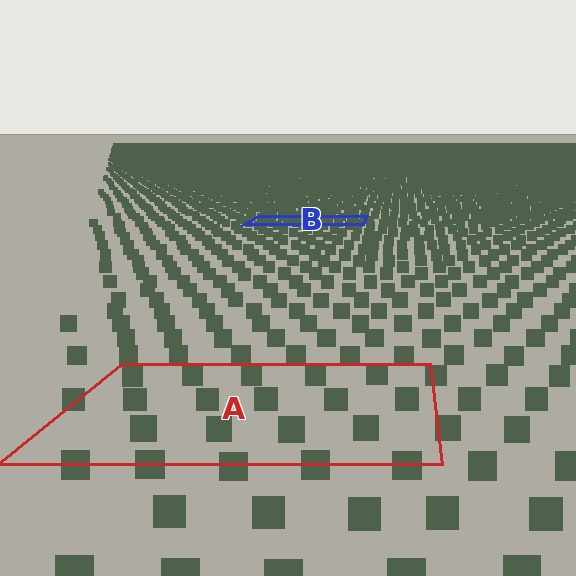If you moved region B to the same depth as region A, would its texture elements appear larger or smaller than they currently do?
They would appear larger. At a closer depth, the same texture elements are projected at a bigger on-screen size.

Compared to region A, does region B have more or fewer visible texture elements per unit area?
Region B has more texture elements per unit area — they are packed more densely because it is farther away.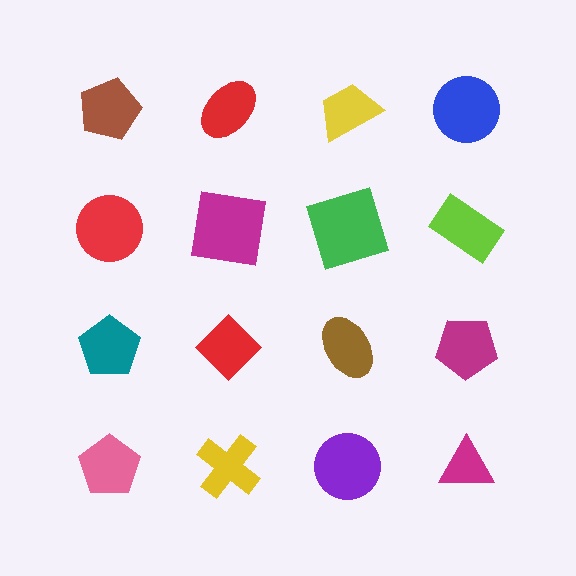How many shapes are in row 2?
4 shapes.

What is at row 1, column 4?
A blue circle.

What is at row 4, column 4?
A magenta triangle.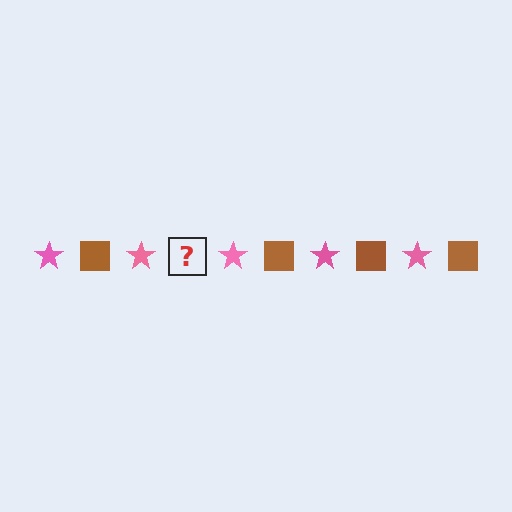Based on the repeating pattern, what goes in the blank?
The blank should be a brown square.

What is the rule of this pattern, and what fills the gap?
The rule is that the pattern alternates between pink star and brown square. The gap should be filled with a brown square.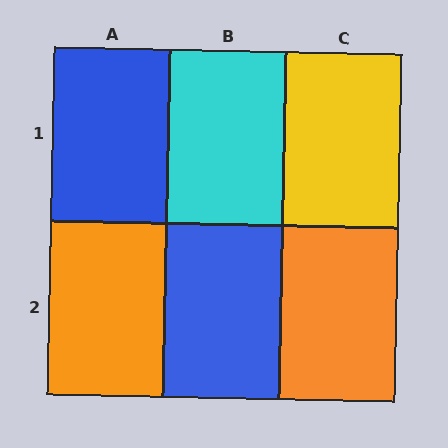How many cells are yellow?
1 cell is yellow.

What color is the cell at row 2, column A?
Orange.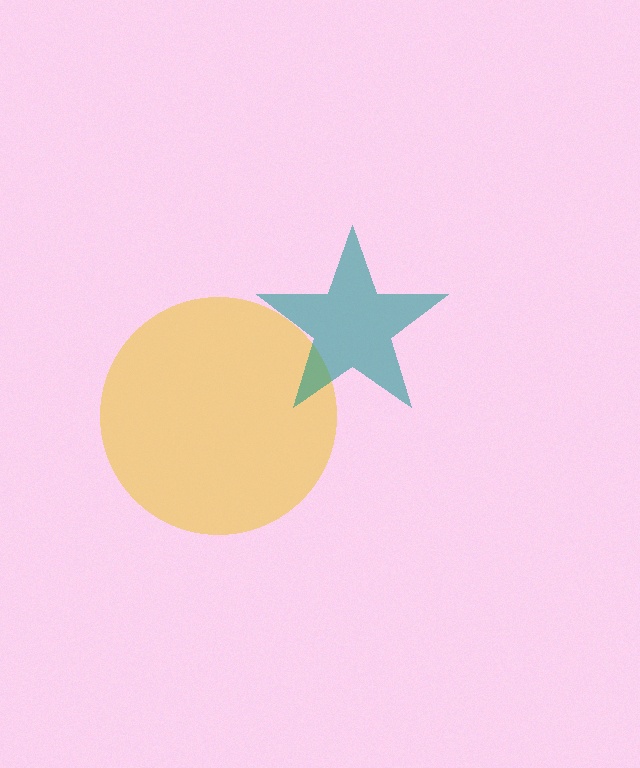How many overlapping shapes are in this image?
There are 2 overlapping shapes in the image.